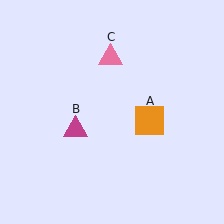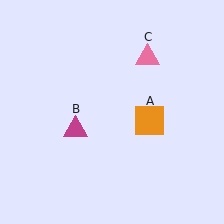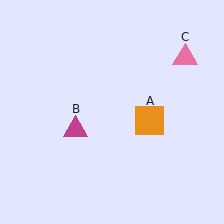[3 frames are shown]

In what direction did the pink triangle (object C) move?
The pink triangle (object C) moved right.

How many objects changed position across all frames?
1 object changed position: pink triangle (object C).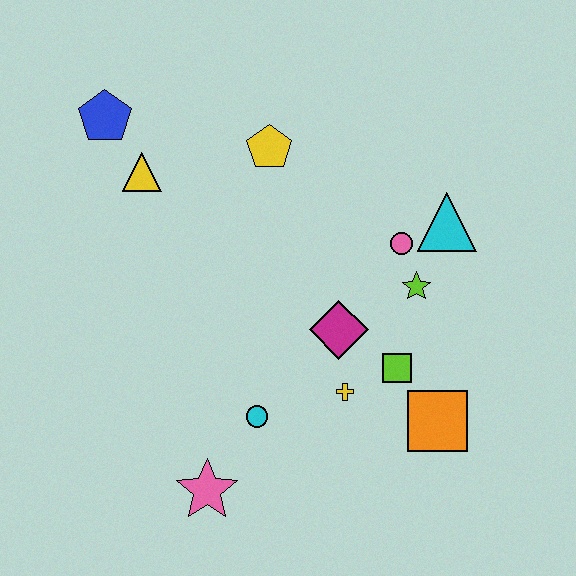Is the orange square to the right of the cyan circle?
Yes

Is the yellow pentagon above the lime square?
Yes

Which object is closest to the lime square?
The yellow cross is closest to the lime square.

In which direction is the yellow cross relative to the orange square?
The yellow cross is to the left of the orange square.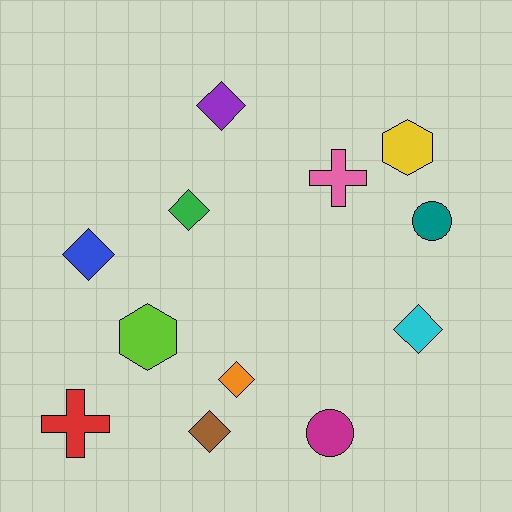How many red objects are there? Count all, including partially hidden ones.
There is 1 red object.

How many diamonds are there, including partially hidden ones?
There are 6 diamonds.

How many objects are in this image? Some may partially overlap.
There are 12 objects.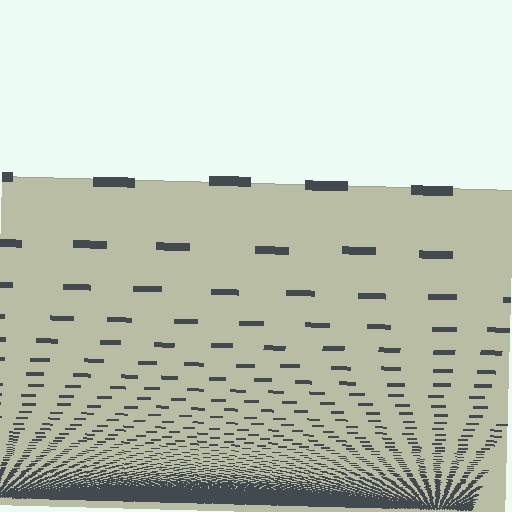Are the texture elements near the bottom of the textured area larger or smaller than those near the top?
Smaller. The gradient is inverted — elements near the bottom are smaller and denser.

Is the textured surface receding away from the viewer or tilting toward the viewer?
The surface appears to tilt toward the viewer. Texture elements get larger and sparser toward the top.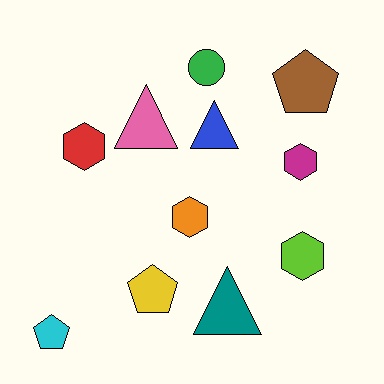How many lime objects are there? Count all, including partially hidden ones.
There is 1 lime object.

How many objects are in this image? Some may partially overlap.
There are 11 objects.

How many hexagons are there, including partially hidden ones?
There are 4 hexagons.